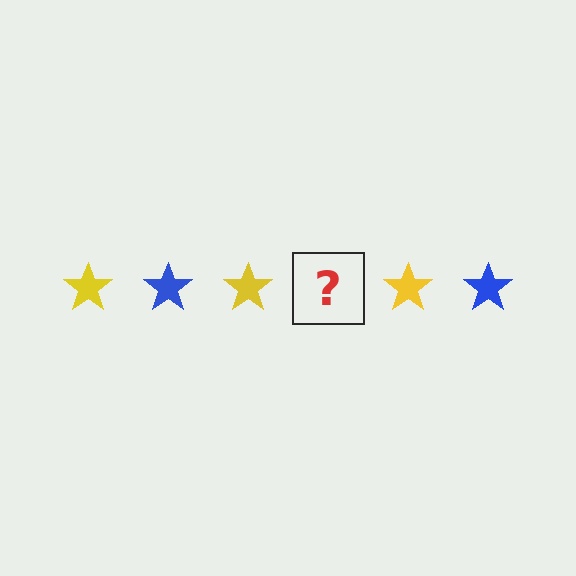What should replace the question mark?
The question mark should be replaced with a blue star.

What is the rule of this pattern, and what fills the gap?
The rule is that the pattern cycles through yellow, blue stars. The gap should be filled with a blue star.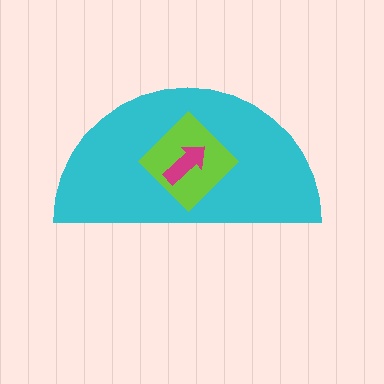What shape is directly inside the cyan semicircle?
The lime diamond.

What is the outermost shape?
The cyan semicircle.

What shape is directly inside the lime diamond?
The magenta arrow.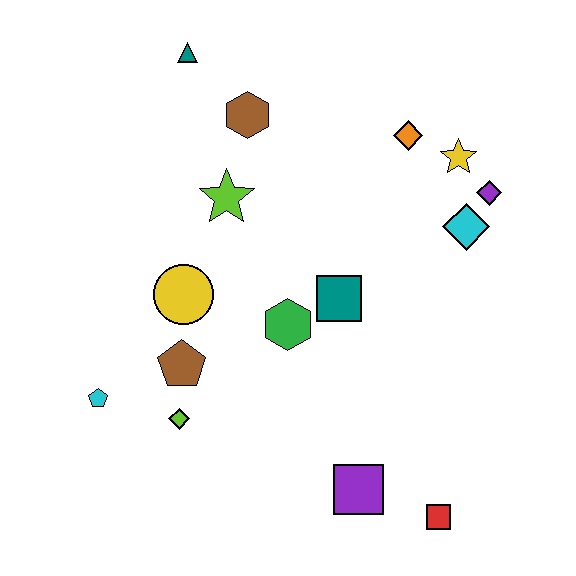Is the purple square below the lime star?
Yes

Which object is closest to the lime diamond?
The brown pentagon is closest to the lime diamond.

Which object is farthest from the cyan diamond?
The cyan pentagon is farthest from the cyan diamond.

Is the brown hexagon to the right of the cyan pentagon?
Yes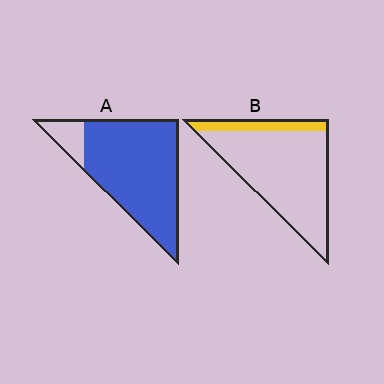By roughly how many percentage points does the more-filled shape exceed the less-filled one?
By roughly 70 percentage points (A over B).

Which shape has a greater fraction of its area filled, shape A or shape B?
Shape A.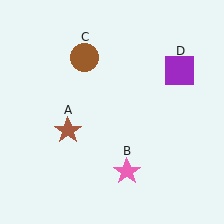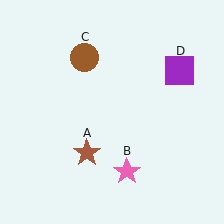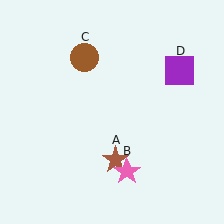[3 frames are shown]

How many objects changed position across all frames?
1 object changed position: brown star (object A).